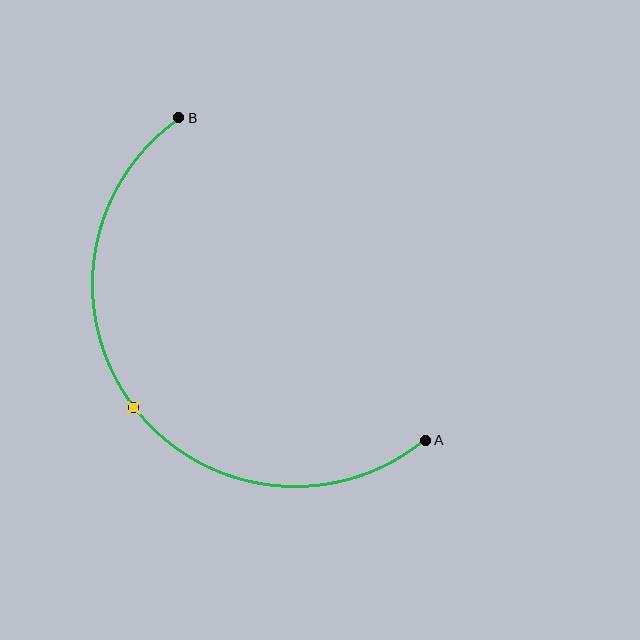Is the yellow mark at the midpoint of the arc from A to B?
Yes. The yellow mark lies on the arc at equal arc-length from both A and B — it is the arc midpoint.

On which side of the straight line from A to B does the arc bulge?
The arc bulges below and to the left of the straight line connecting A and B.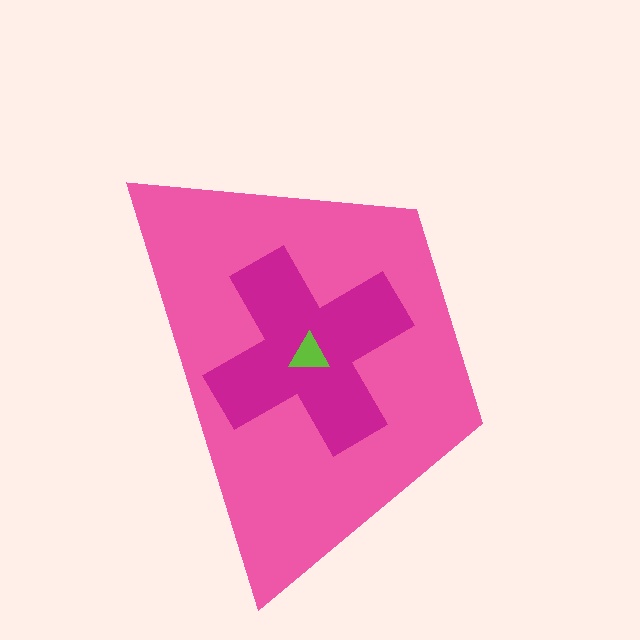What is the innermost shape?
The lime triangle.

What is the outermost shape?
The pink trapezoid.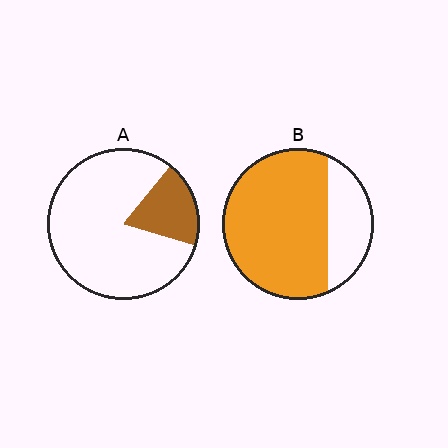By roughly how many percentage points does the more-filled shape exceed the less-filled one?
By roughly 55 percentage points (B over A).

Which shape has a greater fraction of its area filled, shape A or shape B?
Shape B.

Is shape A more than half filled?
No.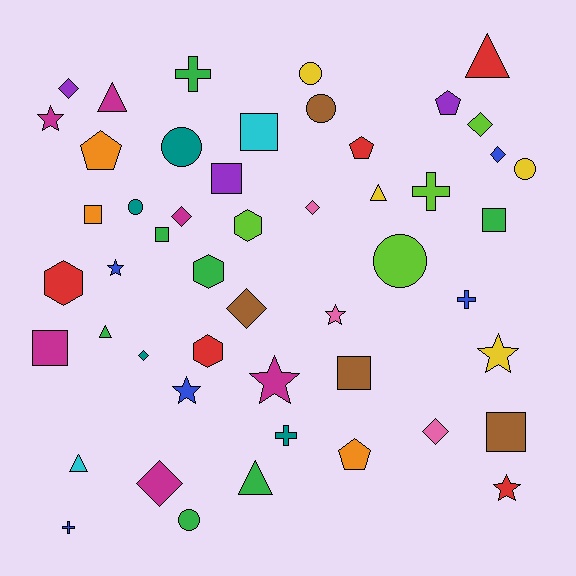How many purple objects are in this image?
There are 3 purple objects.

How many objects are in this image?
There are 50 objects.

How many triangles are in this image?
There are 6 triangles.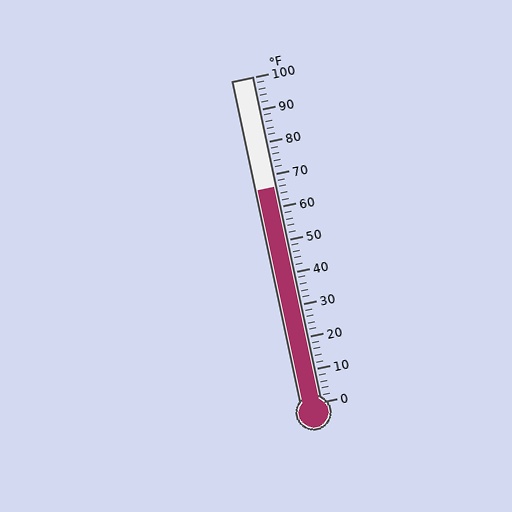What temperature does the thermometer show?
The thermometer shows approximately 66°F.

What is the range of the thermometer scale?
The thermometer scale ranges from 0°F to 100°F.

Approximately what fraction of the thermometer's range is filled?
The thermometer is filled to approximately 65% of its range.